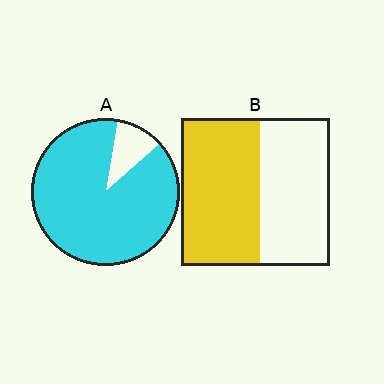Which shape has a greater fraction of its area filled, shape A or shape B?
Shape A.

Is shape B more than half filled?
Roughly half.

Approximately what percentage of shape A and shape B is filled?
A is approximately 90% and B is approximately 55%.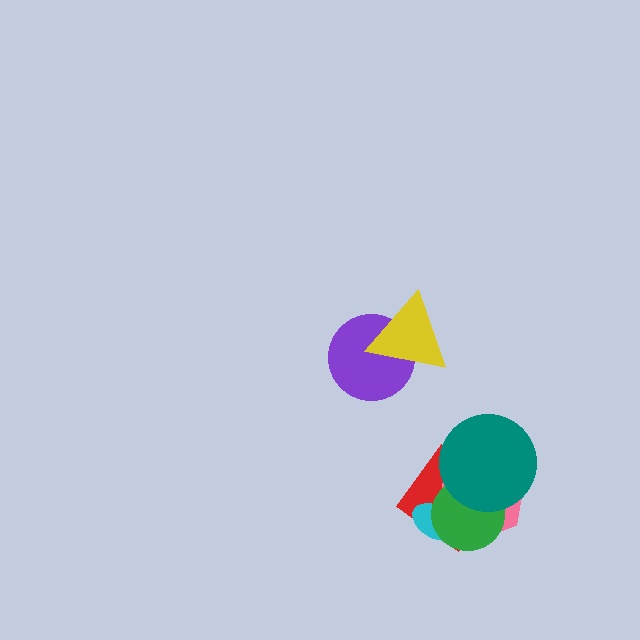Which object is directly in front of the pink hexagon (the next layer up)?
The green circle is directly in front of the pink hexagon.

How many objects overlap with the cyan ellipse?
3 objects overlap with the cyan ellipse.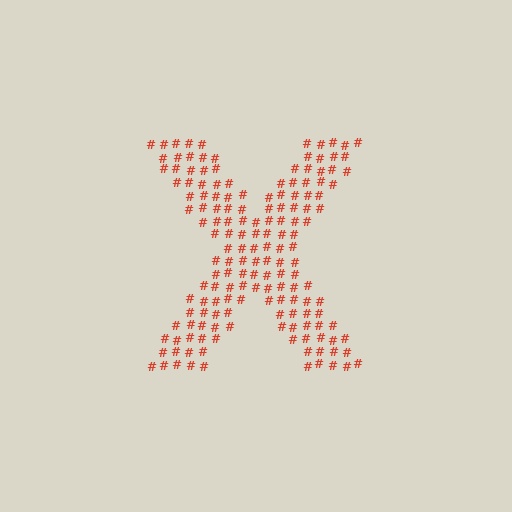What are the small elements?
The small elements are hash symbols.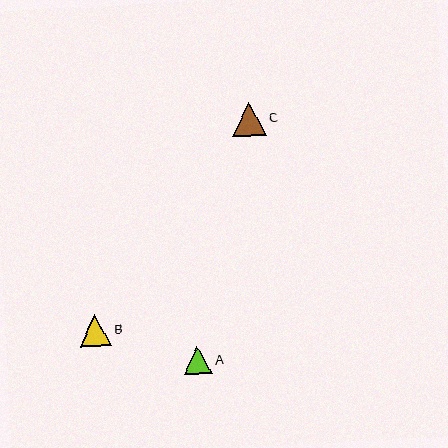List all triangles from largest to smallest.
From largest to smallest: C, B, A.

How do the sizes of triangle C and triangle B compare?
Triangle C and triangle B are approximately the same size.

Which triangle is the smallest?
Triangle A is the smallest with a size of approximately 28 pixels.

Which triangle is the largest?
Triangle C is the largest with a size of approximately 34 pixels.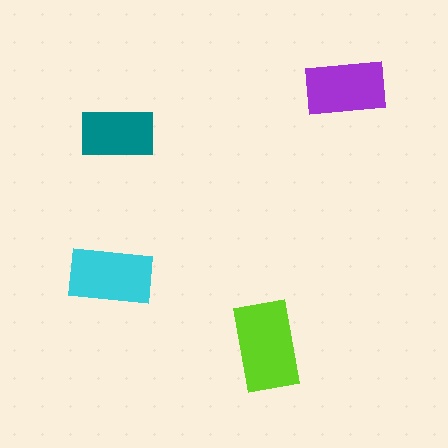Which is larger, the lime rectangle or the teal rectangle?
The lime one.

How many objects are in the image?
There are 4 objects in the image.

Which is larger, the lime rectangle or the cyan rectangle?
The lime one.